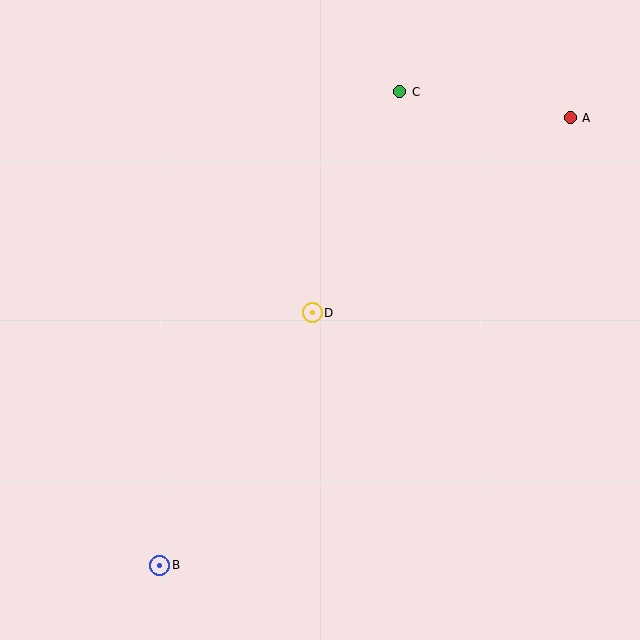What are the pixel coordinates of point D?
Point D is at (312, 313).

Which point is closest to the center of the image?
Point D at (312, 313) is closest to the center.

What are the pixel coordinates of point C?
Point C is at (400, 92).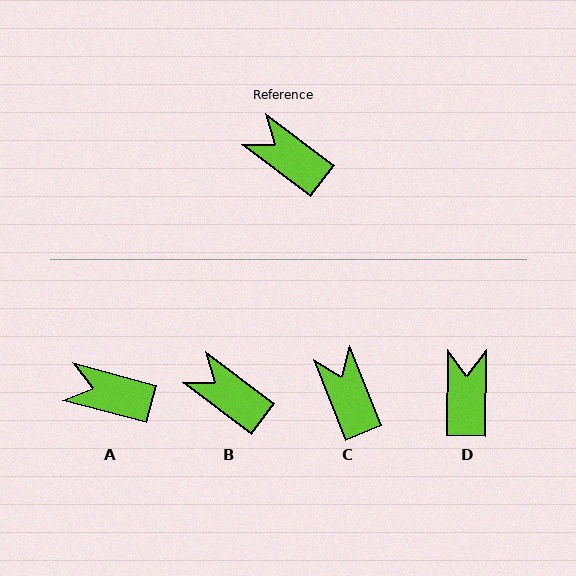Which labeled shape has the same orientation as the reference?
B.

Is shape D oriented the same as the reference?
No, it is off by about 53 degrees.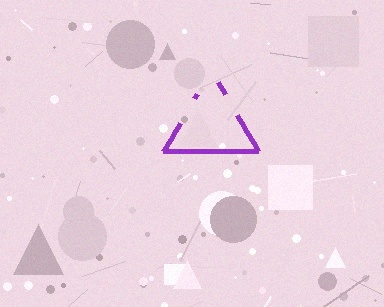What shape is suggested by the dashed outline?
The dashed outline suggests a triangle.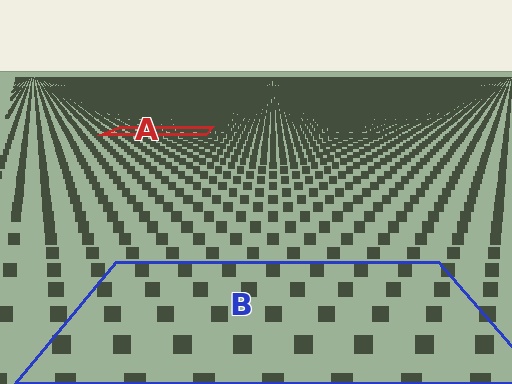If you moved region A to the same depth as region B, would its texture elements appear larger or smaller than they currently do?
They would appear larger. At a closer depth, the same texture elements are projected at a bigger on-screen size.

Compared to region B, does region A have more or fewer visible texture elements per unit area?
Region A has more texture elements per unit area — they are packed more densely because it is farther away.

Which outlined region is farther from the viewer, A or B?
Region A is farther from the viewer — the texture elements inside it appear smaller and more densely packed.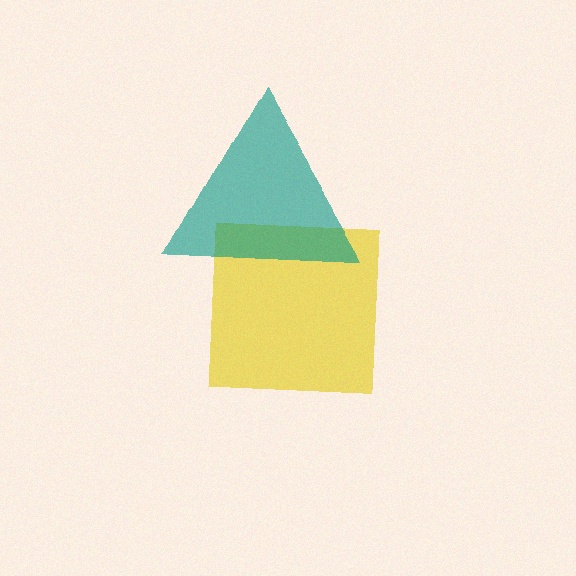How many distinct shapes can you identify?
There are 2 distinct shapes: a yellow square, a teal triangle.